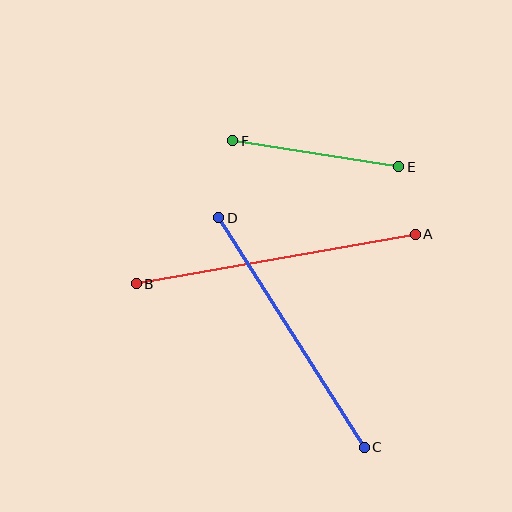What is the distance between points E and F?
The distance is approximately 168 pixels.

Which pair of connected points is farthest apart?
Points A and B are farthest apart.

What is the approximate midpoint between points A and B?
The midpoint is at approximately (276, 259) pixels.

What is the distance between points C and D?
The distance is approximately 272 pixels.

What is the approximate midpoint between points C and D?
The midpoint is at approximately (291, 333) pixels.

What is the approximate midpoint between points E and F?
The midpoint is at approximately (316, 154) pixels.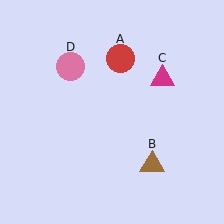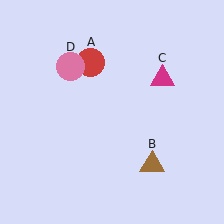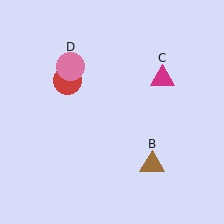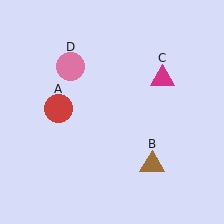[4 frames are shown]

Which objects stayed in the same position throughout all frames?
Brown triangle (object B) and magenta triangle (object C) and pink circle (object D) remained stationary.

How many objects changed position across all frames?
1 object changed position: red circle (object A).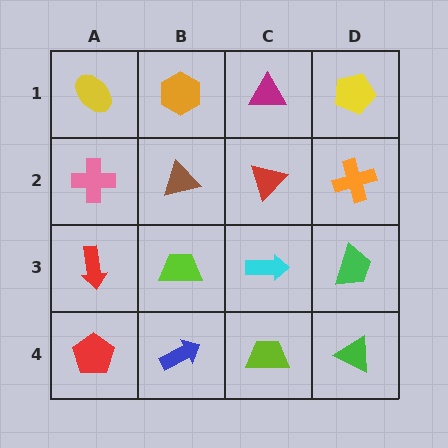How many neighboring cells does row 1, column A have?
2.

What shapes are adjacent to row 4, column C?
A cyan arrow (row 3, column C), a blue arrow (row 4, column B), a green triangle (row 4, column D).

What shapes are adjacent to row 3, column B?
A brown triangle (row 2, column B), a blue arrow (row 4, column B), a red arrow (row 3, column A), a cyan arrow (row 3, column C).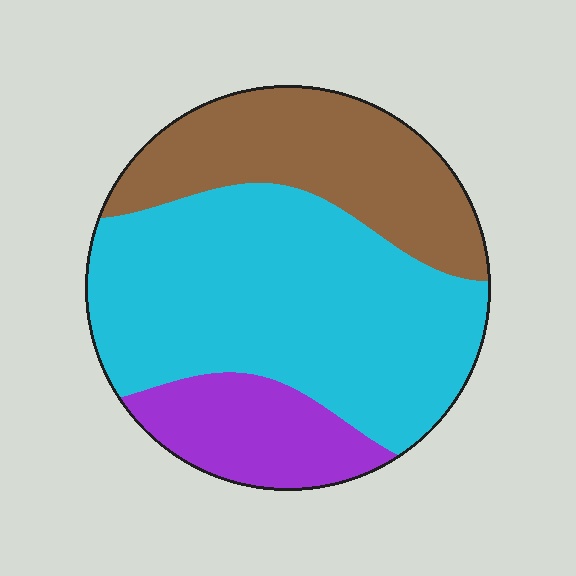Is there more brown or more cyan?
Cyan.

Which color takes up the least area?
Purple, at roughly 15%.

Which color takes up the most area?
Cyan, at roughly 55%.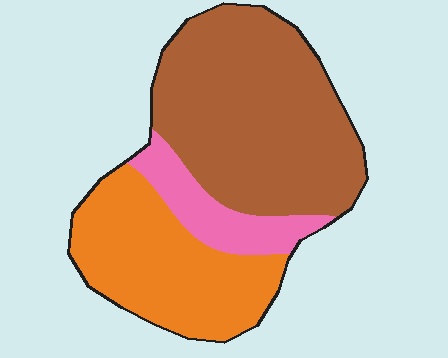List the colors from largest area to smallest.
From largest to smallest: brown, orange, pink.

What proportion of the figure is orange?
Orange covers about 35% of the figure.